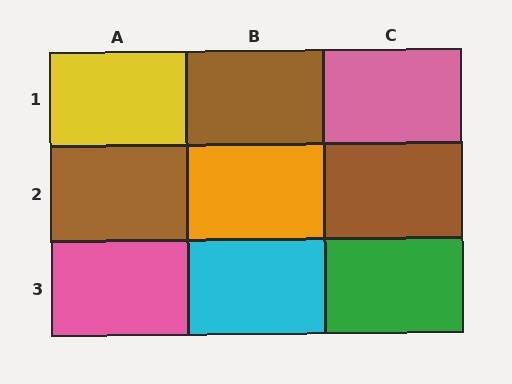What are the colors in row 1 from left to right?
Yellow, brown, pink.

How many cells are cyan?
1 cell is cyan.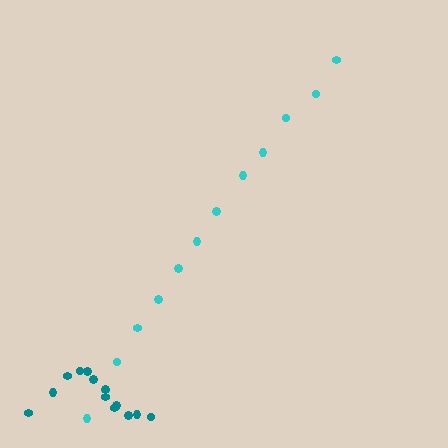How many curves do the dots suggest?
There are 2 distinct paths.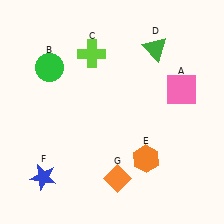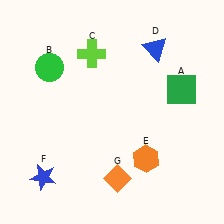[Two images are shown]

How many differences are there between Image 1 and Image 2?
There are 2 differences between the two images.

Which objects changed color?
A changed from pink to green. D changed from green to blue.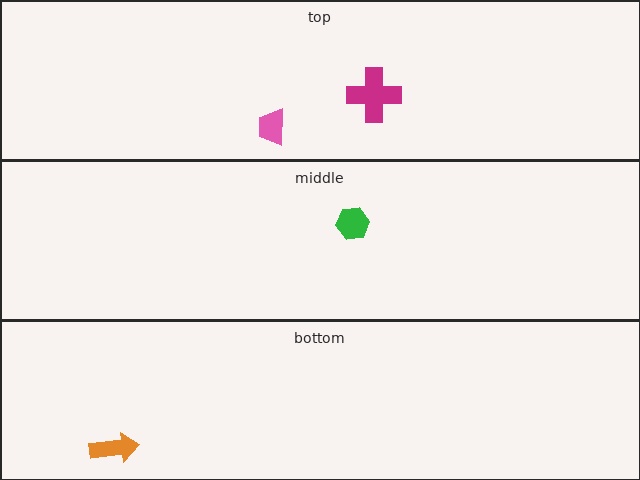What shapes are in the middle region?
The green hexagon.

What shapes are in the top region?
The magenta cross, the pink trapezoid.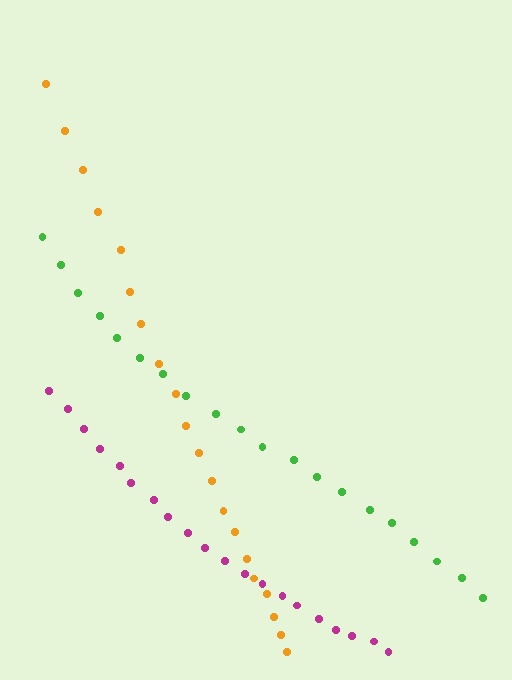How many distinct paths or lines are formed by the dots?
There are 3 distinct paths.